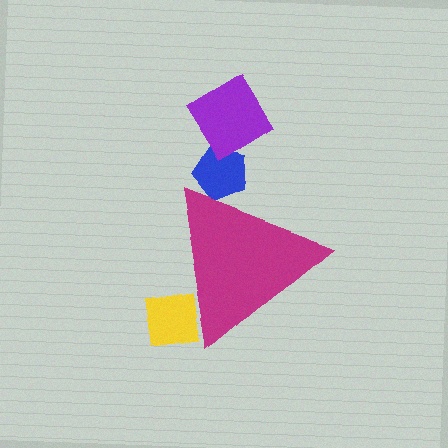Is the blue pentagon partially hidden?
Yes, the blue pentagon is partially hidden behind the magenta triangle.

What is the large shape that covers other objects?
A magenta triangle.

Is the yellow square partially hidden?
Yes, the yellow square is partially hidden behind the magenta triangle.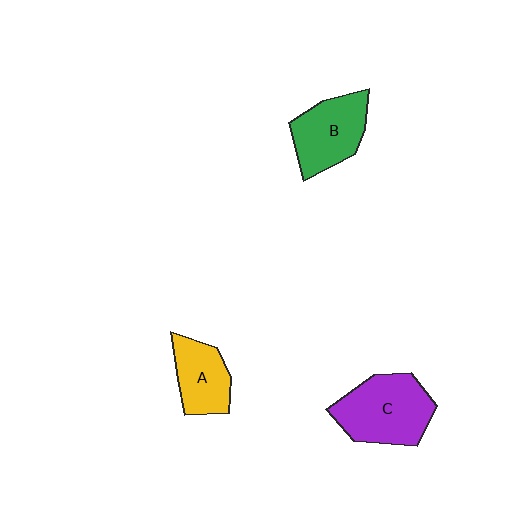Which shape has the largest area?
Shape C (purple).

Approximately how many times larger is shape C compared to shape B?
Approximately 1.2 times.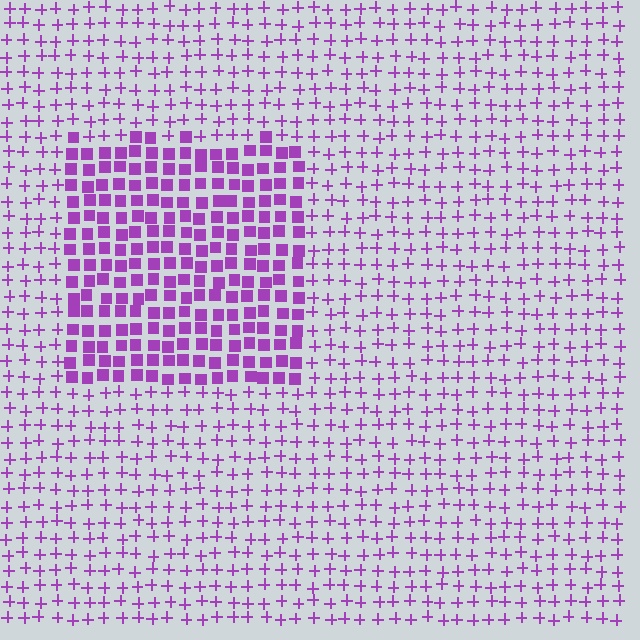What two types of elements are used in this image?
The image uses squares inside the rectangle region and plus signs outside it.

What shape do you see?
I see a rectangle.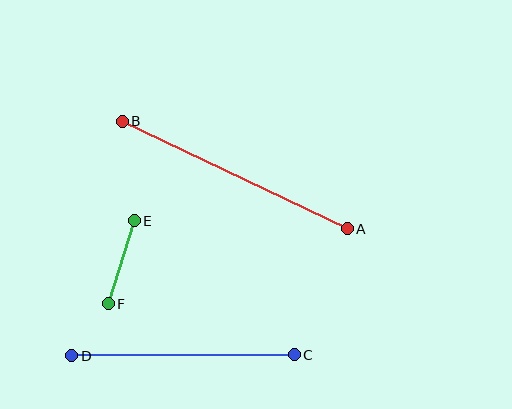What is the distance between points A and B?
The distance is approximately 249 pixels.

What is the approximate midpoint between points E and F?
The midpoint is at approximately (121, 262) pixels.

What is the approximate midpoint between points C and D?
The midpoint is at approximately (183, 355) pixels.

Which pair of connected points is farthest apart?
Points A and B are farthest apart.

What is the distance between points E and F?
The distance is approximately 87 pixels.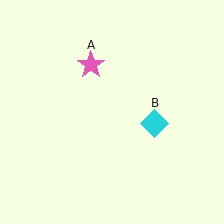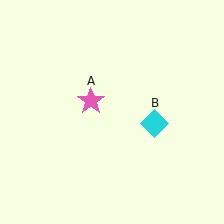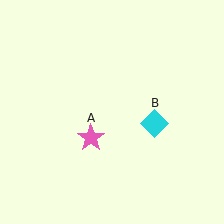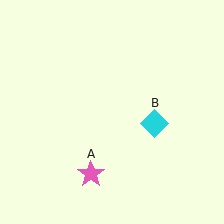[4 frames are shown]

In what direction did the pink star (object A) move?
The pink star (object A) moved down.